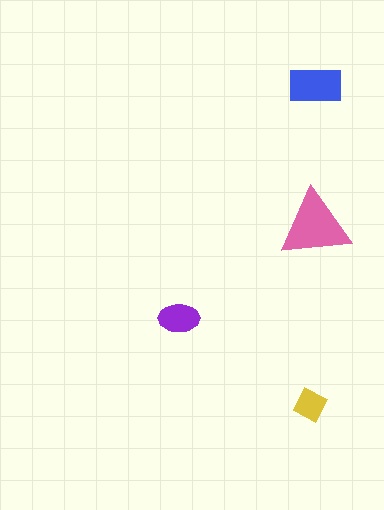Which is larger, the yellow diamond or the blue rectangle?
The blue rectangle.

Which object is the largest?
The pink triangle.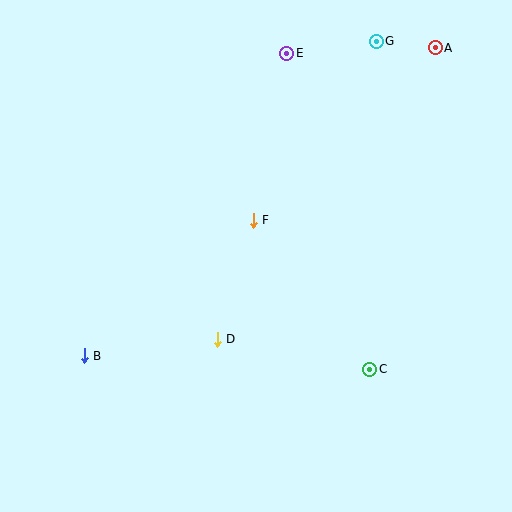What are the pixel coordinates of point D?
Point D is at (217, 339).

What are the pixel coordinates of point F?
Point F is at (253, 220).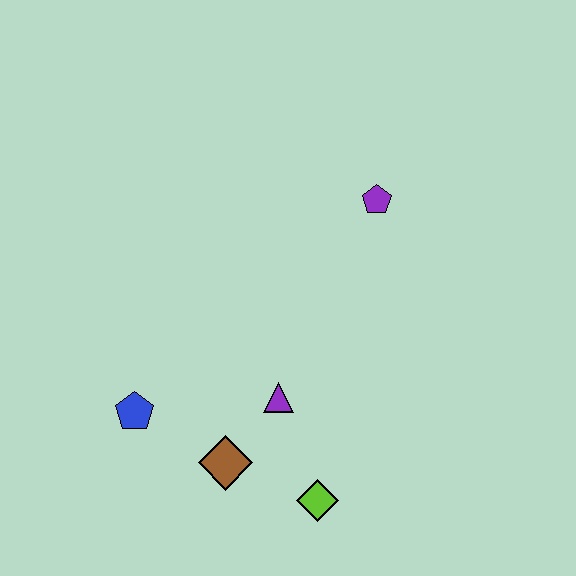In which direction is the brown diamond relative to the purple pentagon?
The brown diamond is below the purple pentagon.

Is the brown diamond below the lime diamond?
No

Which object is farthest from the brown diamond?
The purple pentagon is farthest from the brown diamond.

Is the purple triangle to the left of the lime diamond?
Yes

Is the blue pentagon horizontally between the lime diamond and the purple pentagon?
No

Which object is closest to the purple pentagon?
The purple triangle is closest to the purple pentagon.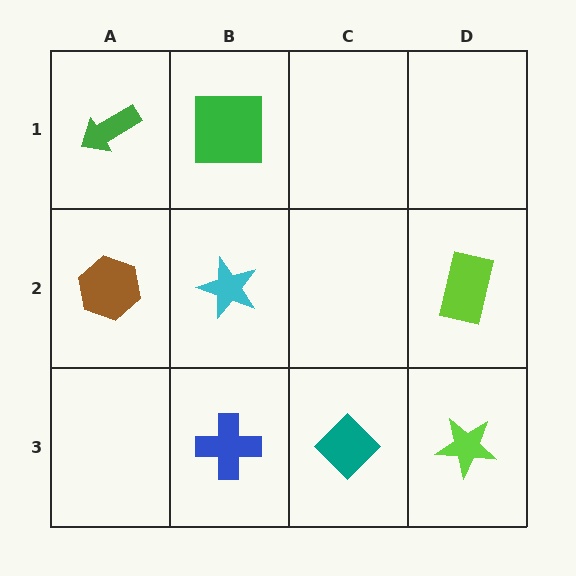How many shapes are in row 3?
3 shapes.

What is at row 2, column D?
A lime rectangle.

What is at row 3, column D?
A lime star.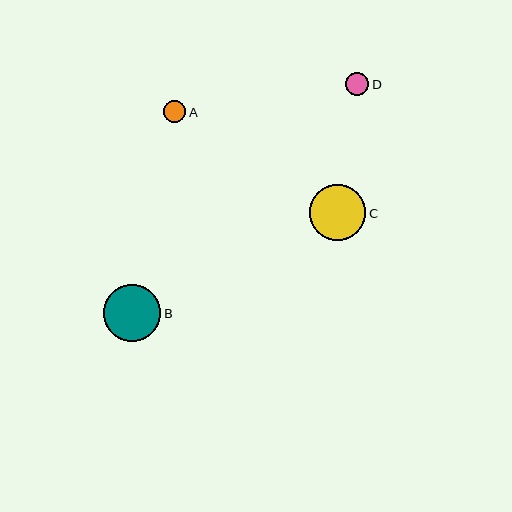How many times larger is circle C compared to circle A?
Circle C is approximately 2.5 times the size of circle A.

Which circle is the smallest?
Circle A is the smallest with a size of approximately 22 pixels.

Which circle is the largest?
Circle B is the largest with a size of approximately 57 pixels.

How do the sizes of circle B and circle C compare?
Circle B and circle C are approximately the same size.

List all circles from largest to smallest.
From largest to smallest: B, C, D, A.